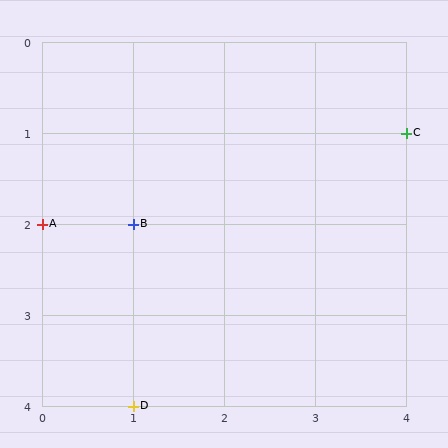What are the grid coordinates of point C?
Point C is at grid coordinates (4, 1).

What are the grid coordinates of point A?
Point A is at grid coordinates (0, 2).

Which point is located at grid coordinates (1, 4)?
Point D is at (1, 4).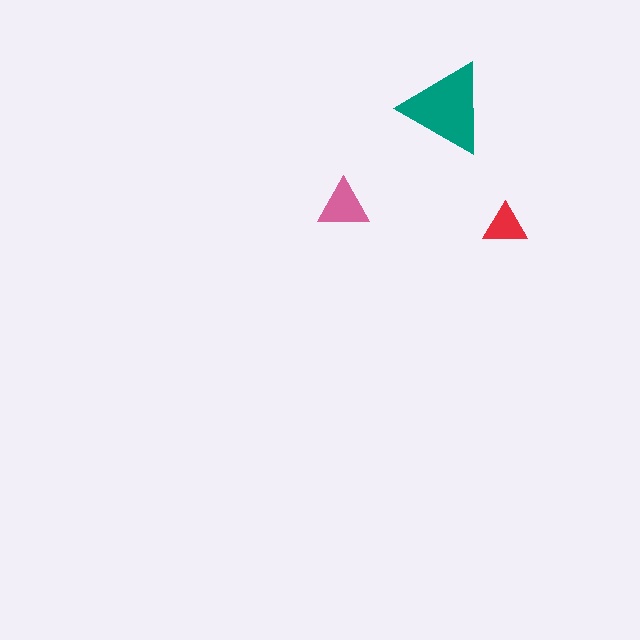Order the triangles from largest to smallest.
the teal one, the pink one, the red one.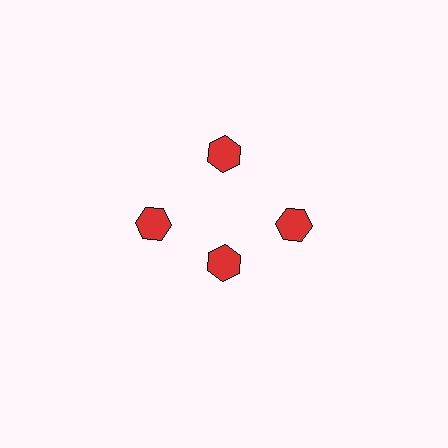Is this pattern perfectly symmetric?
No. The 4 red hexagons are arranged in a ring, but one element near the 6 o'clock position is pulled inward toward the center, breaking the 4-fold rotational symmetry.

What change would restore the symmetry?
The symmetry would be restored by moving it outward, back onto the ring so that all 4 hexagons sit at equal angles and equal distance from the center.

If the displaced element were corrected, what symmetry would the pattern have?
It would have 4-fold rotational symmetry — the pattern would map onto itself every 90 degrees.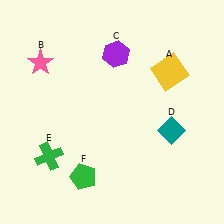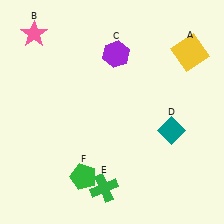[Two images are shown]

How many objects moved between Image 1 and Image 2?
3 objects moved between the two images.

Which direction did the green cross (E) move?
The green cross (E) moved right.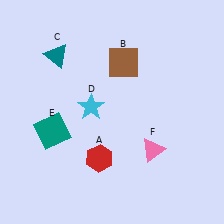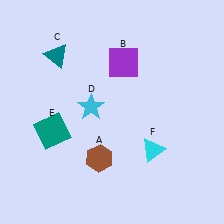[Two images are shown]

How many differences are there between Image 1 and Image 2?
There are 3 differences between the two images.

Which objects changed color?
A changed from red to brown. B changed from brown to purple. F changed from pink to cyan.